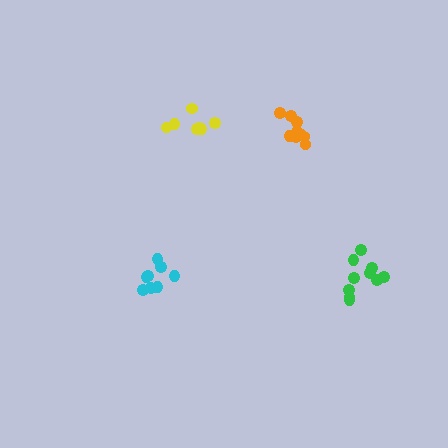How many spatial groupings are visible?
There are 4 spatial groupings.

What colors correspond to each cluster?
The clusters are colored: cyan, yellow, green, orange.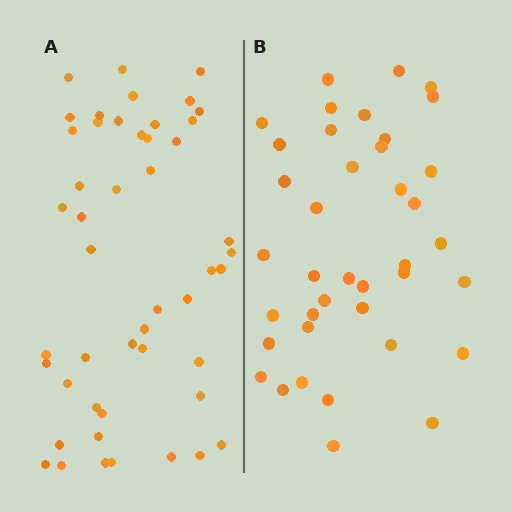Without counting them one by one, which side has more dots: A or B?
Region A (the left region) has more dots.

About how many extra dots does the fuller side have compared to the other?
Region A has roughly 8 or so more dots than region B.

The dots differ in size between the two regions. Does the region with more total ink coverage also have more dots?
No. Region B has more total ink coverage because its dots are larger, but region A actually contains more individual dots. Total area can be misleading — the number of items is what matters here.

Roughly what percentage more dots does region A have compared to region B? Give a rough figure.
About 25% more.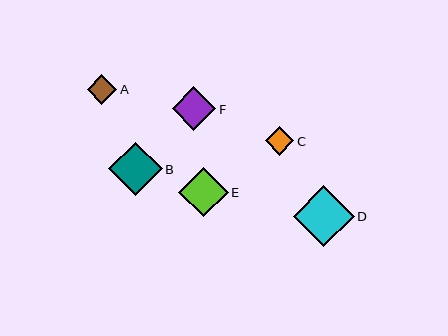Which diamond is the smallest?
Diamond C is the smallest with a size of approximately 28 pixels.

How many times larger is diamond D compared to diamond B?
Diamond D is approximately 1.1 times the size of diamond B.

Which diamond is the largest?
Diamond D is the largest with a size of approximately 60 pixels.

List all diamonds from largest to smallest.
From largest to smallest: D, B, E, F, A, C.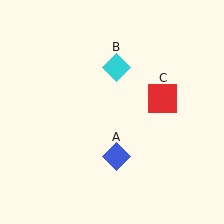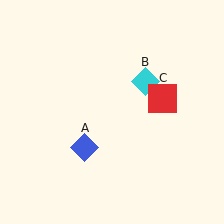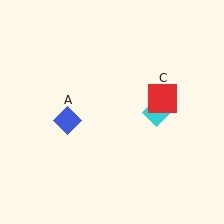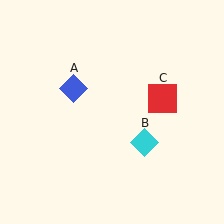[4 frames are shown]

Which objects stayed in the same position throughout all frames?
Red square (object C) remained stationary.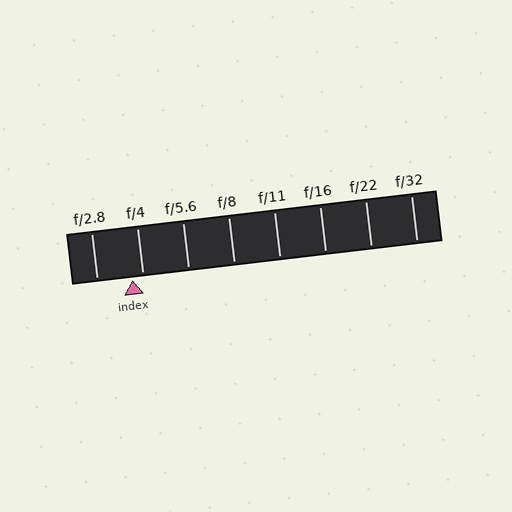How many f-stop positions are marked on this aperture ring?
There are 8 f-stop positions marked.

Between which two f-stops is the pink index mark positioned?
The index mark is between f/2.8 and f/4.